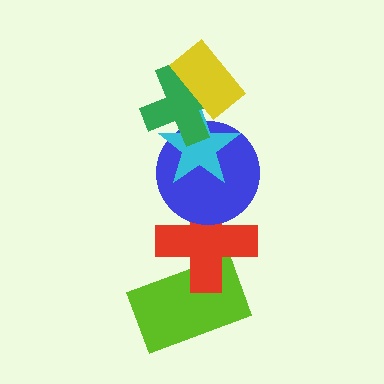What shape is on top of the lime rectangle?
The red cross is on top of the lime rectangle.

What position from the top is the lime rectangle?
The lime rectangle is 6th from the top.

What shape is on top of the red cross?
The blue circle is on top of the red cross.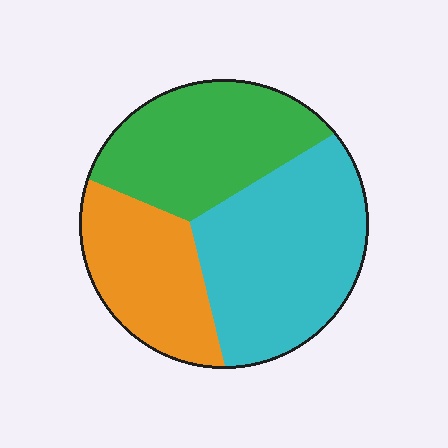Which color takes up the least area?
Orange, at roughly 25%.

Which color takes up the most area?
Cyan, at roughly 40%.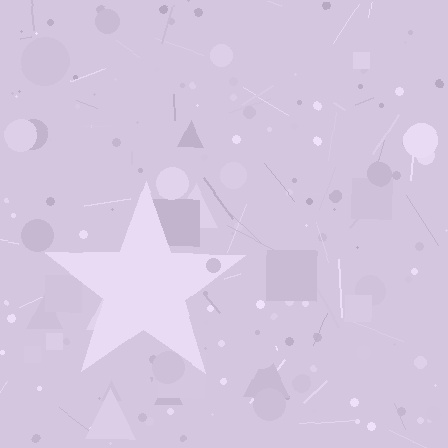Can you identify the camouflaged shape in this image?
The camouflaged shape is a star.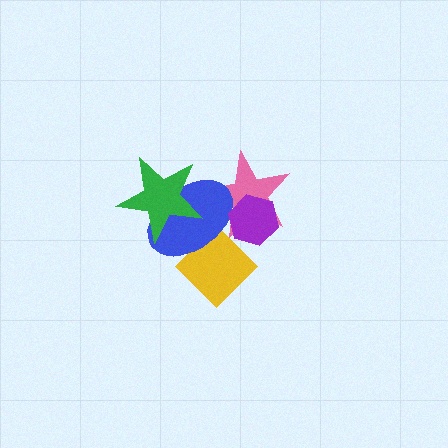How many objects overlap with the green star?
1 object overlaps with the green star.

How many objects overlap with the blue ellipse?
4 objects overlap with the blue ellipse.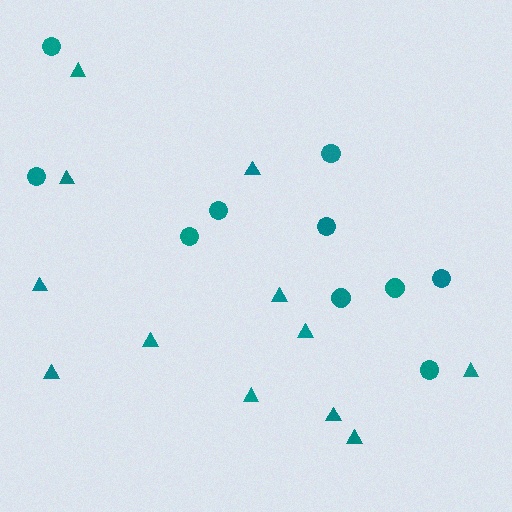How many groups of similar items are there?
There are 2 groups: one group of circles (10) and one group of triangles (12).